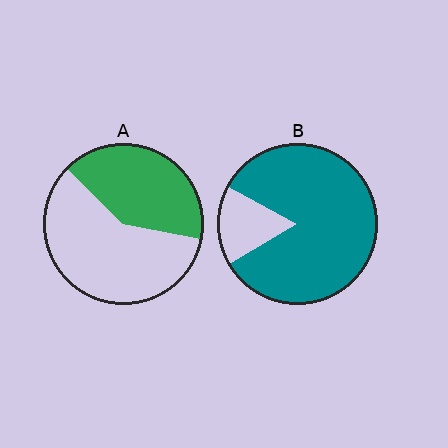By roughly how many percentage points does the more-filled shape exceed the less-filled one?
By roughly 45 percentage points (B over A).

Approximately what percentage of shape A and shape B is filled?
A is approximately 40% and B is approximately 85%.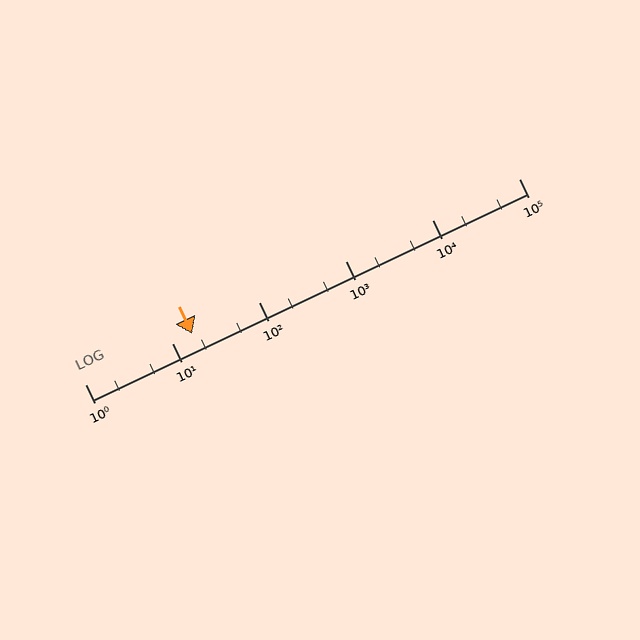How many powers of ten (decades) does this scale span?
The scale spans 5 decades, from 1 to 100000.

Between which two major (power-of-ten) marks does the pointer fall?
The pointer is between 10 and 100.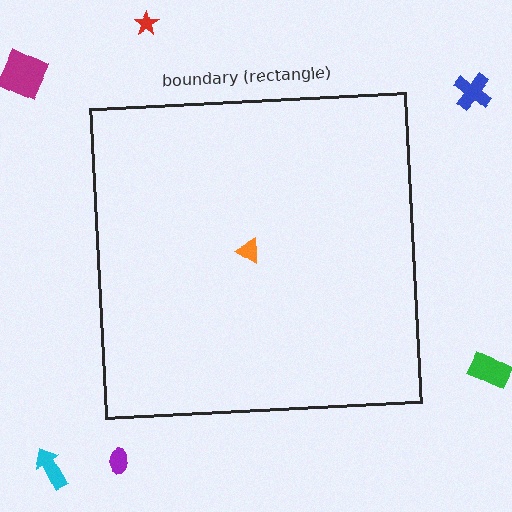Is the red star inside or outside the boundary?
Outside.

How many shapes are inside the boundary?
1 inside, 6 outside.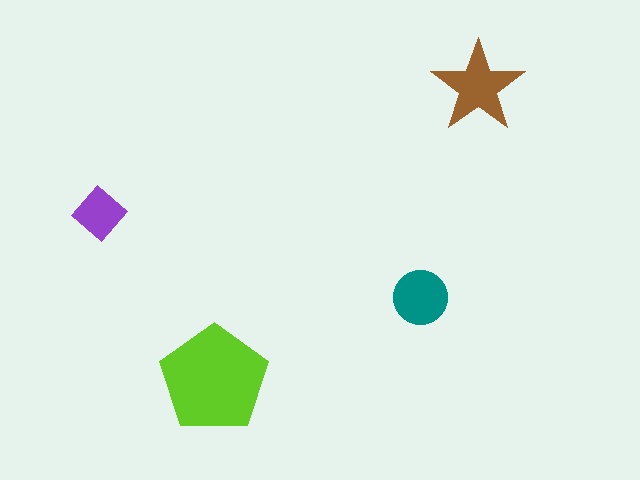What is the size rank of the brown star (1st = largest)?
2nd.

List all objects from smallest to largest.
The purple diamond, the teal circle, the brown star, the lime pentagon.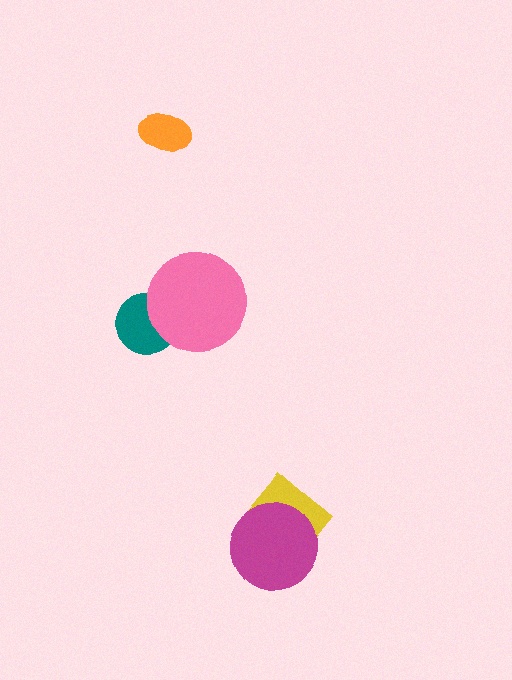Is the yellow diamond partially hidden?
Yes, it is partially covered by another shape.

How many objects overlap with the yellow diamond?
1 object overlaps with the yellow diamond.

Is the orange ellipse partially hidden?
No, no other shape covers it.